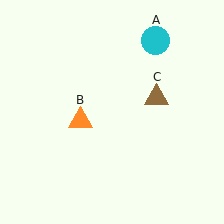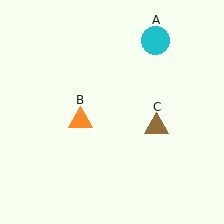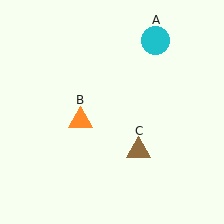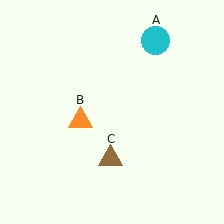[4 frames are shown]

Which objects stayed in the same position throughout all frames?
Cyan circle (object A) and orange triangle (object B) remained stationary.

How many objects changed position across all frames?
1 object changed position: brown triangle (object C).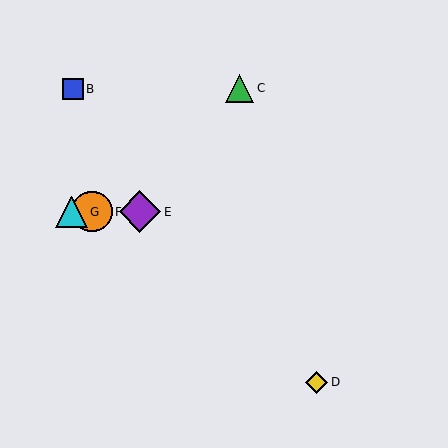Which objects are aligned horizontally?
Objects A, E, F, G are aligned horizontally.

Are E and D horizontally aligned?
No, E is at y≈212 and D is at y≈382.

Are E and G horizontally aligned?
Yes, both are at y≈212.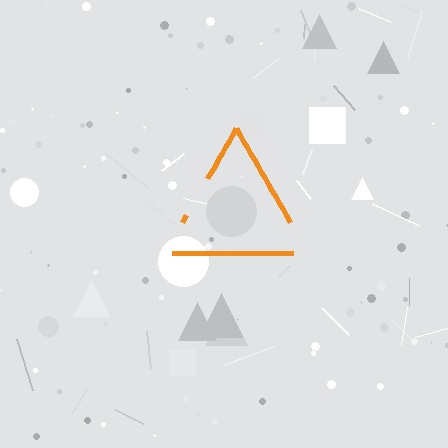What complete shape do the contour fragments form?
The contour fragments form a triangle.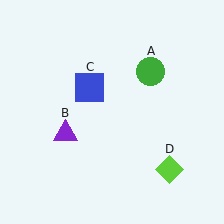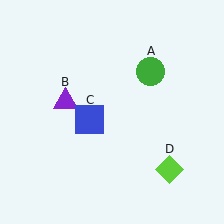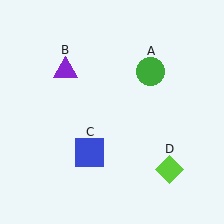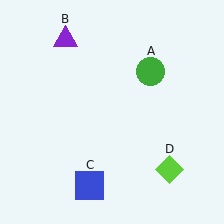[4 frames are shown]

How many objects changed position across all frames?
2 objects changed position: purple triangle (object B), blue square (object C).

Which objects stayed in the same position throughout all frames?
Green circle (object A) and lime diamond (object D) remained stationary.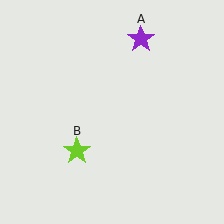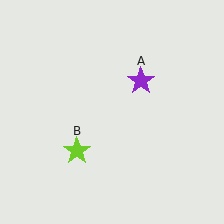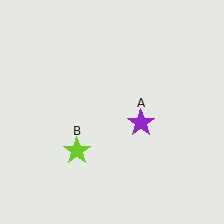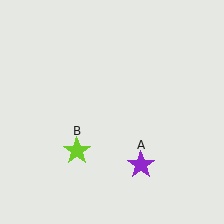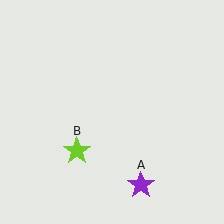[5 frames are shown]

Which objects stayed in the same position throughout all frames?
Lime star (object B) remained stationary.